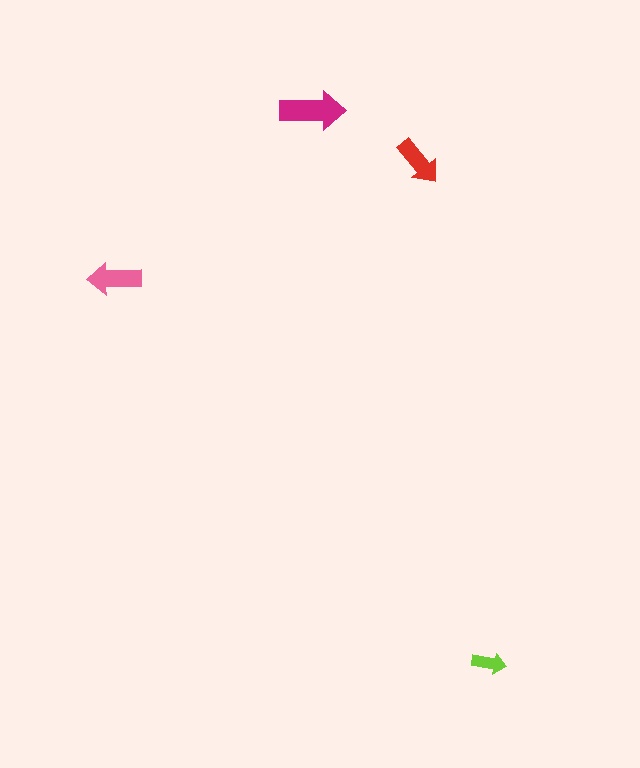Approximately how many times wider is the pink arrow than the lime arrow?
About 1.5 times wider.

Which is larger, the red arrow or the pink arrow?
The pink one.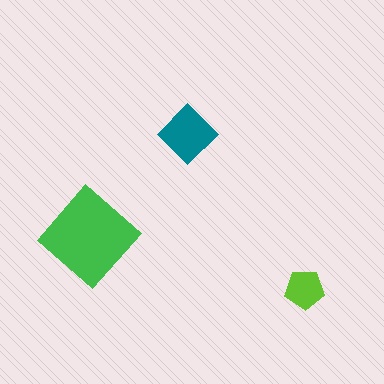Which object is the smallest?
The lime pentagon.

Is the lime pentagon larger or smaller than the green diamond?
Smaller.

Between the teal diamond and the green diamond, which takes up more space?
The green diamond.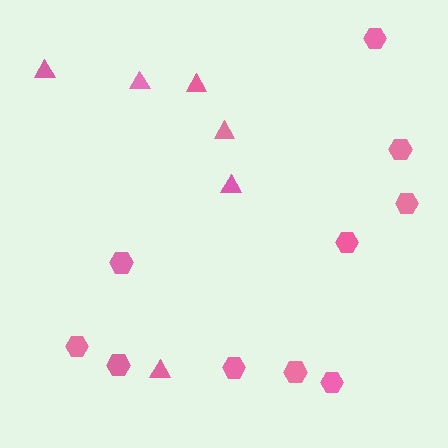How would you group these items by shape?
There are 2 groups: one group of hexagons (10) and one group of triangles (6).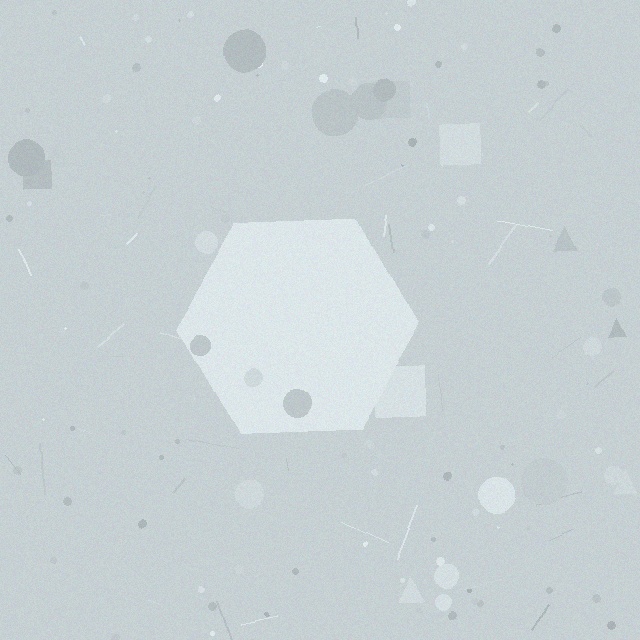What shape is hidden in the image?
A hexagon is hidden in the image.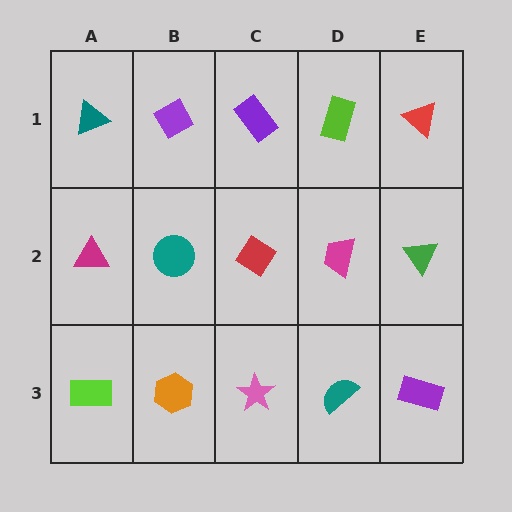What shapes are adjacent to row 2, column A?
A teal triangle (row 1, column A), a lime rectangle (row 3, column A), a teal circle (row 2, column B).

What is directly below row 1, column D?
A magenta trapezoid.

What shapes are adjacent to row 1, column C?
A red diamond (row 2, column C), a purple diamond (row 1, column B), a lime rectangle (row 1, column D).